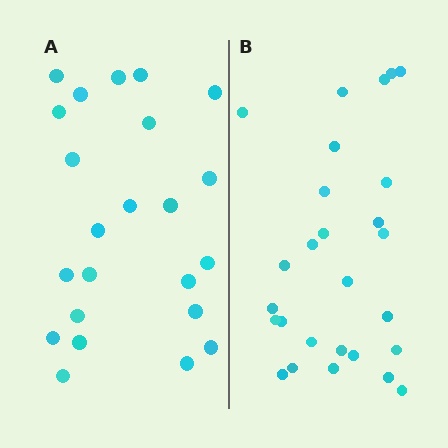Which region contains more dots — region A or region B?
Region B (the right region) has more dots.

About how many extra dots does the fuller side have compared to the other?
Region B has about 4 more dots than region A.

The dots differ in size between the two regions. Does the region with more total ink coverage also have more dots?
No. Region A has more total ink coverage because its dots are larger, but region B actually contains more individual dots. Total area can be misleading — the number of items is what matters here.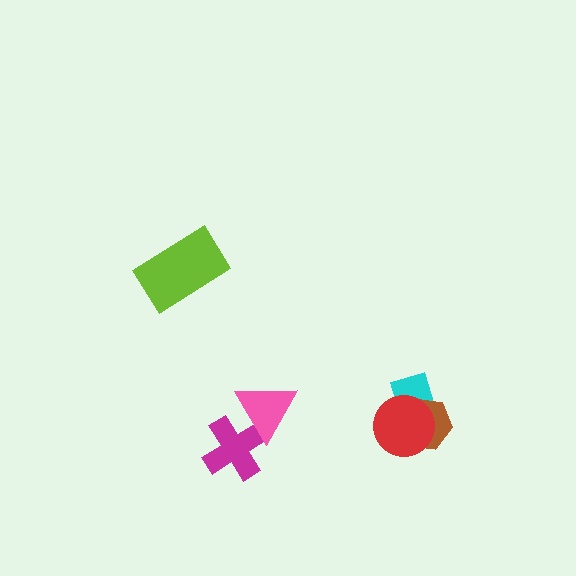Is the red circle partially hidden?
No, no other shape covers it.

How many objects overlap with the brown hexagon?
2 objects overlap with the brown hexagon.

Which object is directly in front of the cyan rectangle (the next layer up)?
The brown hexagon is directly in front of the cyan rectangle.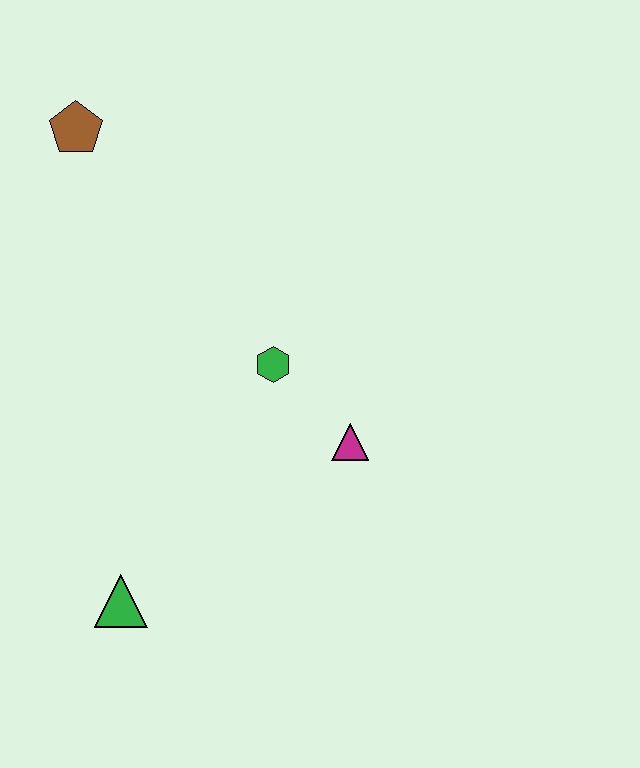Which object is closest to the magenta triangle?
The green hexagon is closest to the magenta triangle.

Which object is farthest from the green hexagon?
The brown pentagon is farthest from the green hexagon.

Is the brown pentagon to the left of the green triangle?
Yes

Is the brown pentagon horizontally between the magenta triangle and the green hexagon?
No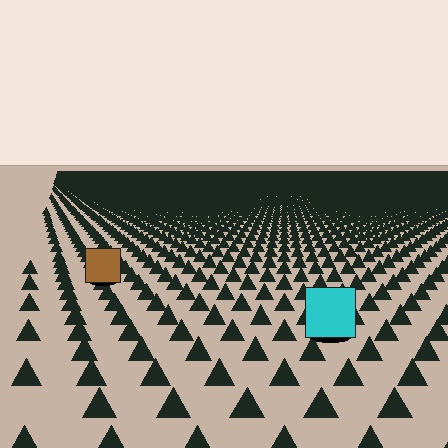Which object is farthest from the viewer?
The brown square is farthest from the viewer. It appears smaller and the ground texture around it is denser.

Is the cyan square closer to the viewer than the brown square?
Yes. The cyan square is closer — you can tell from the texture gradient: the ground texture is coarser near it.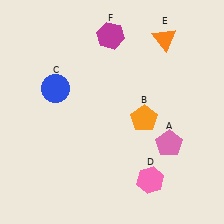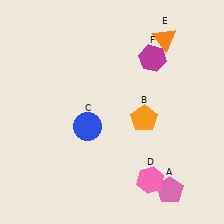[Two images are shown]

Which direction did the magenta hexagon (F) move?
The magenta hexagon (F) moved right.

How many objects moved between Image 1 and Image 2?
3 objects moved between the two images.